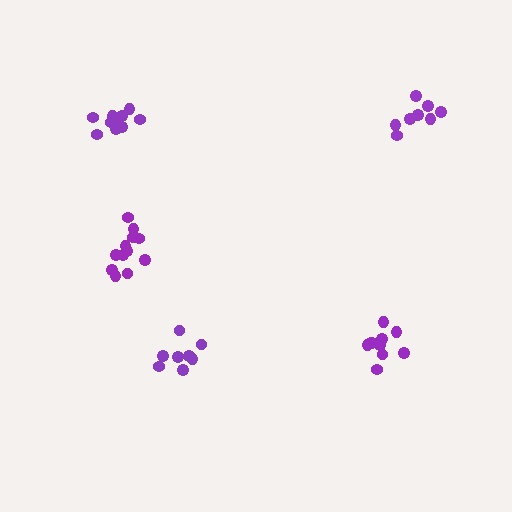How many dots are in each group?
Group 1: 10 dots, Group 2: 12 dots, Group 3: 10 dots, Group 4: 8 dots, Group 5: 8 dots (48 total).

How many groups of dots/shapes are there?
There are 5 groups.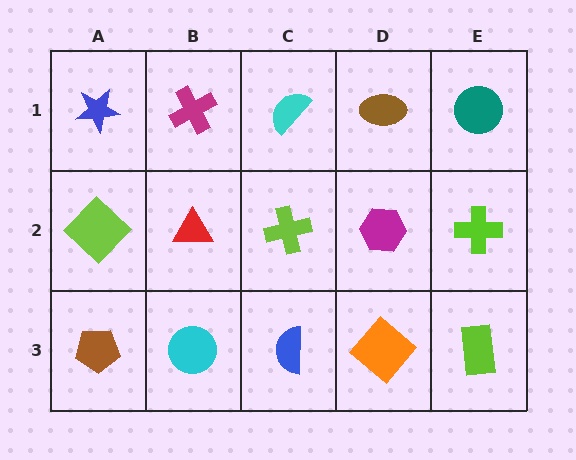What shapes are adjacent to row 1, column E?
A lime cross (row 2, column E), a brown ellipse (row 1, column D).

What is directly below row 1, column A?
A lime diamond.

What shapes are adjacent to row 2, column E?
A teal circle (row 1, column E), a lime rectangle (row 3, column E), a magenta hexagon (row 2, column D).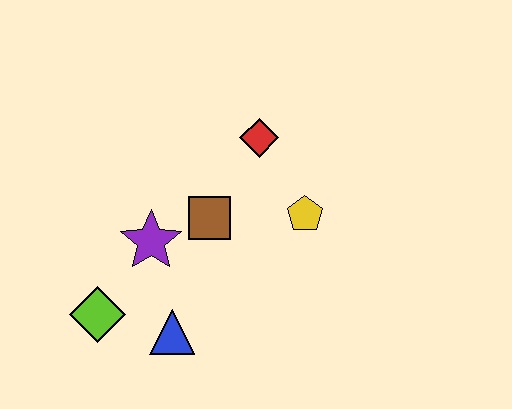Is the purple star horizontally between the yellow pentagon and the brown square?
No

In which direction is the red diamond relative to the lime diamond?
The red diamond is above the lime diamond.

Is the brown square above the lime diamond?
Yes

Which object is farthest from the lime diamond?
The red diamond is farthest from the lime diamond.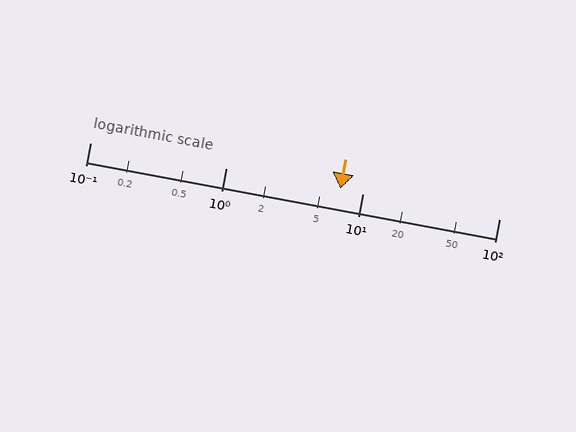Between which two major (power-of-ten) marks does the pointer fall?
The pointer is between 1 and 10.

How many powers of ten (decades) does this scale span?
The scale spans 3 decades, from 0.1 to 100.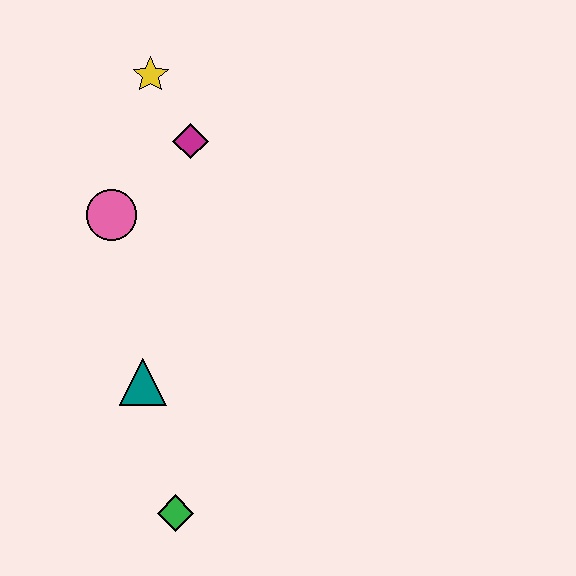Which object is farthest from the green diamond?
The yellow star is farthest from the green diamond.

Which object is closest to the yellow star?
The magenta diamond is closest to the yellow star.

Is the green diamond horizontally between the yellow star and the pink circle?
No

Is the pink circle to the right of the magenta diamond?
No